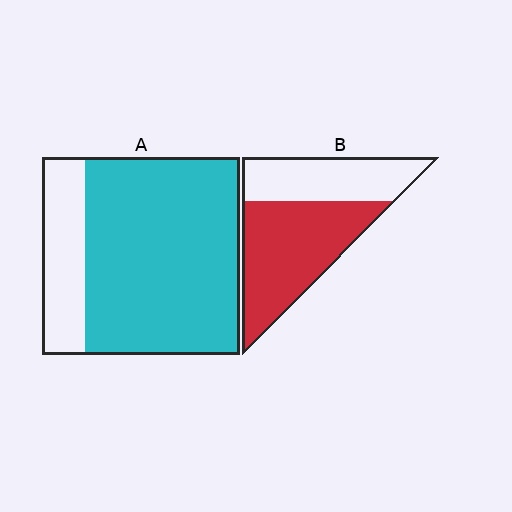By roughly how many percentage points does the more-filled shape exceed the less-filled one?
By roughly 20 percentage points (A over B).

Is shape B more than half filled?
Yes.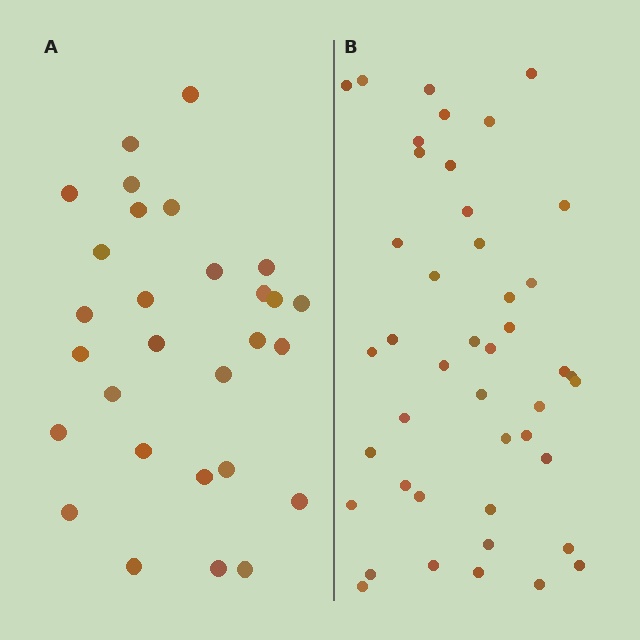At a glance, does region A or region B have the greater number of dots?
Region B (the right region) has more dots.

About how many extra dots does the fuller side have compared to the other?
Region B has approximately 15 more dots than region A.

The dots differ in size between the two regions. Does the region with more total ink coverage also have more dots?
No. Region A has more total ink coverage because its dots are larger, but region B actually contains more individual dots. Total area can be misleading — the number of items is what matters here.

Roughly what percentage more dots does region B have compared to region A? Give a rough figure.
About 50% more.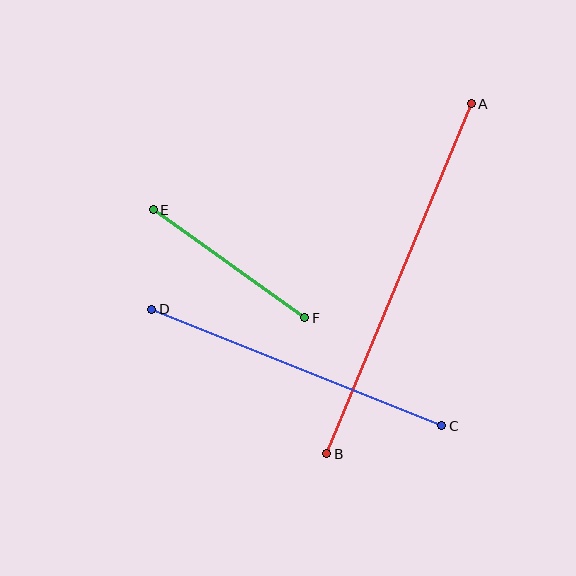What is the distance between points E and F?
The distance is approximately 186 pixels.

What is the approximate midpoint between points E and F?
The midpoint is at approximately (229, 264) pixels.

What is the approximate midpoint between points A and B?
The midpoint is at approximately (399, 279) pixels.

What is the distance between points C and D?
The distance is approximately 312 pixels.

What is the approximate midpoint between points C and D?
The midpoint is at approximately (297, 367) pixels.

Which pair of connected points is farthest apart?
Points A and B are farthest apart.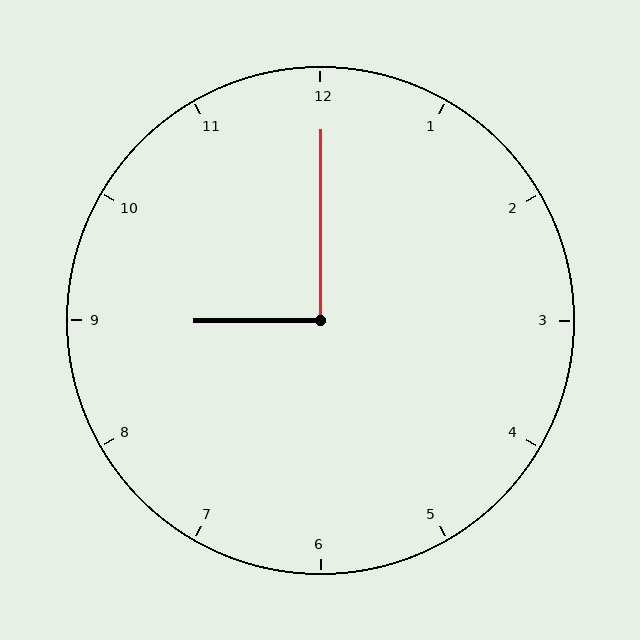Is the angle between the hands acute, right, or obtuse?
It is right.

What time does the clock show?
9:00.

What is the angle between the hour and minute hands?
Approximately 90 degrees.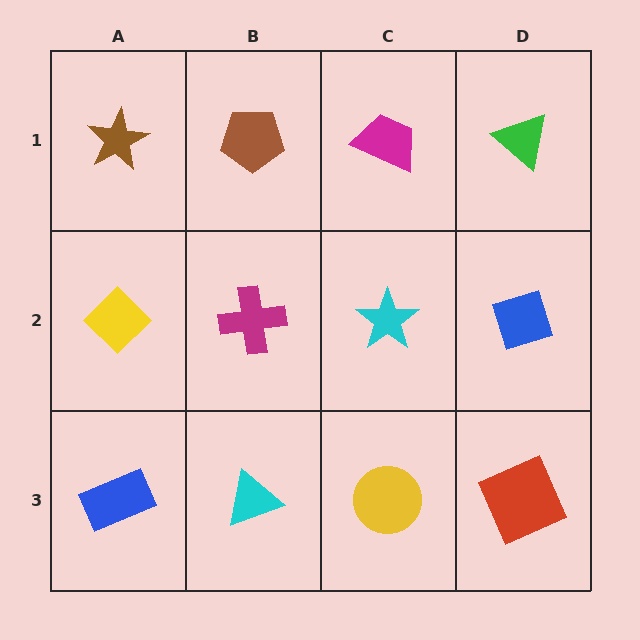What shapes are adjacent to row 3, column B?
A magenta cross (row 2, column B), a blue rectangle (row 3, column A), a yellow circle (row 3, column C).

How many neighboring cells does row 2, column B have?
4.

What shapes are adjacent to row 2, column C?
A magenta trapezoid (row 1, column C), a yellow circle (row 3, column C), a magenta cross (row 2, column B), a blue diamond (row 2, column D).